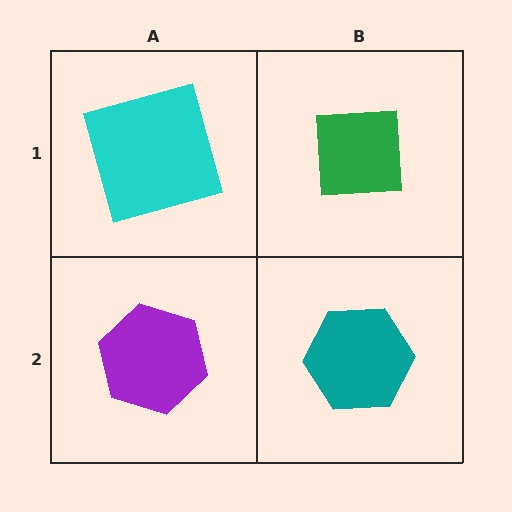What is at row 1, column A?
A cyan square.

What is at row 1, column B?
A green square.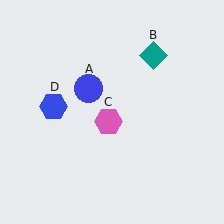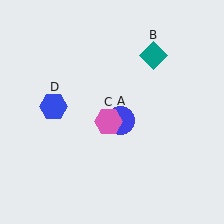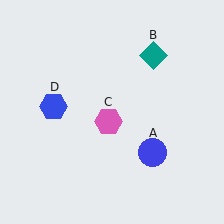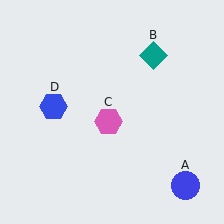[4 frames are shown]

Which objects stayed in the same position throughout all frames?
Teal diamond (object B) and pink hexagon (object C) and blue hexagon (object D) remained stationary.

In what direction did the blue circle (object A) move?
The blue circle (object A) moved down and to the right.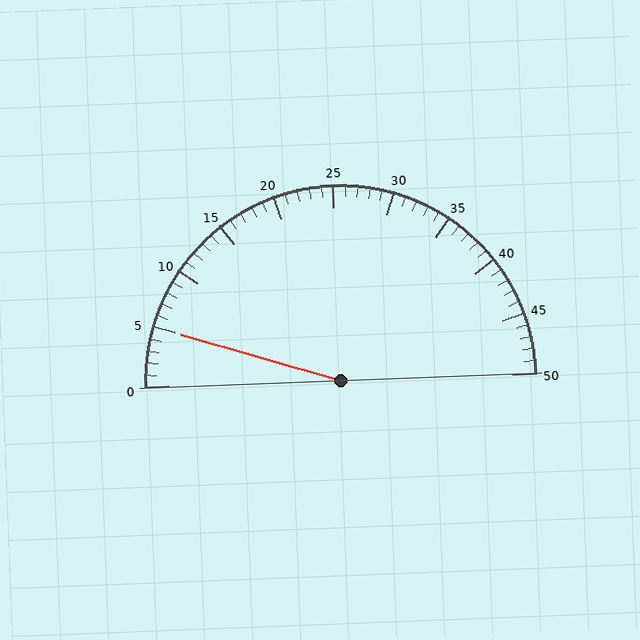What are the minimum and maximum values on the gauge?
The gauge ranges from 0 to 50.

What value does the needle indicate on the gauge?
The needle indicates approximately 5.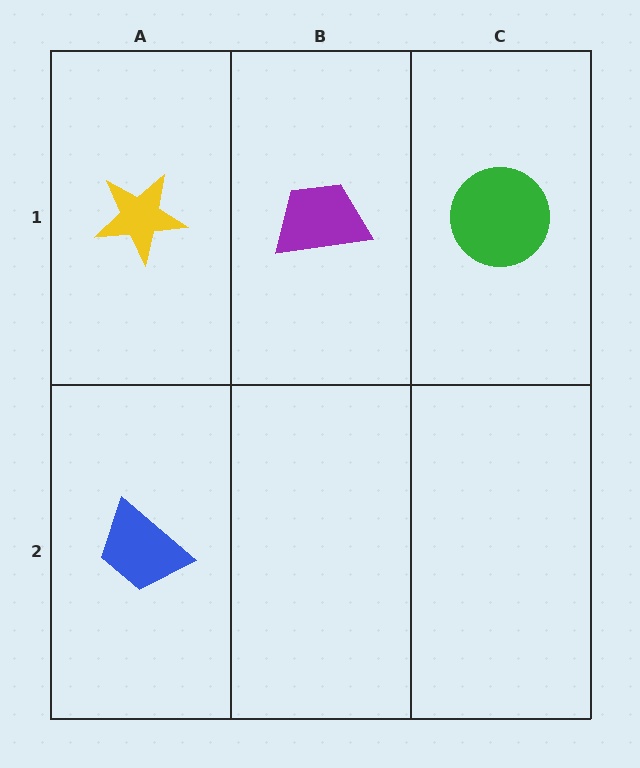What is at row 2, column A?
A blue trapezoid.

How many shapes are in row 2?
1 shape.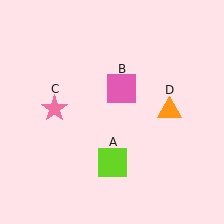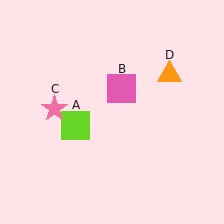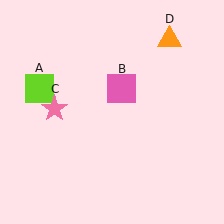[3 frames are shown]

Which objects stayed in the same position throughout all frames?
Pink square (object B) and pink star (object C) remained stationary.